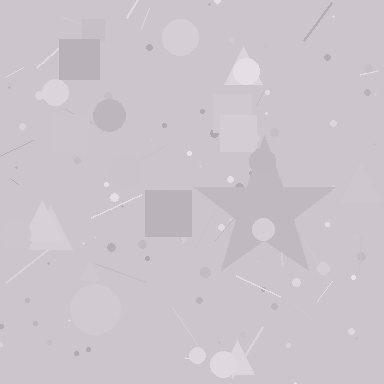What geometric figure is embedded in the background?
A star is embedded in the background.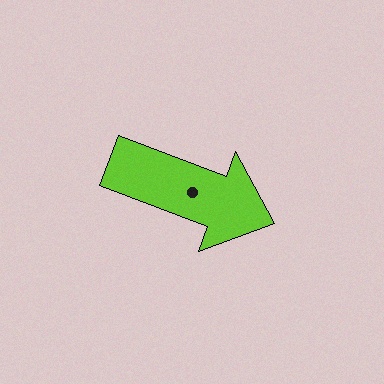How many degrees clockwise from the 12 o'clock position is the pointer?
Approximately 111 degrees.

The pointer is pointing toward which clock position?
Roughly 4 o'clock.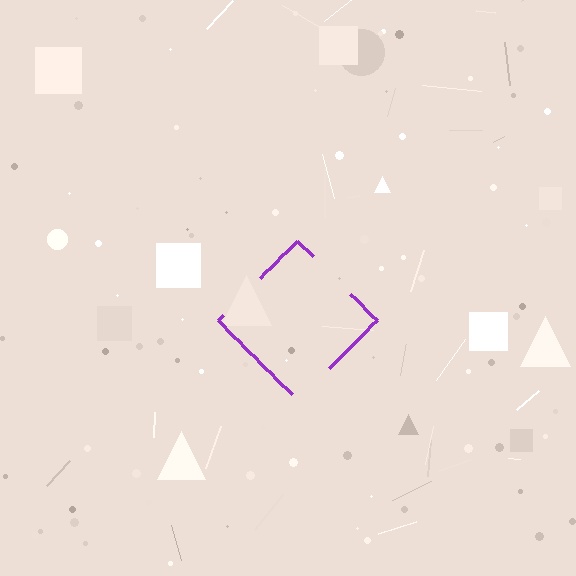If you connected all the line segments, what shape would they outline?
They would outline a diamond.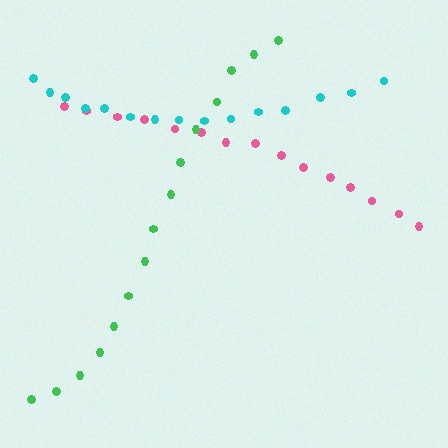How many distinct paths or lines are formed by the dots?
There are 3 distinct paths.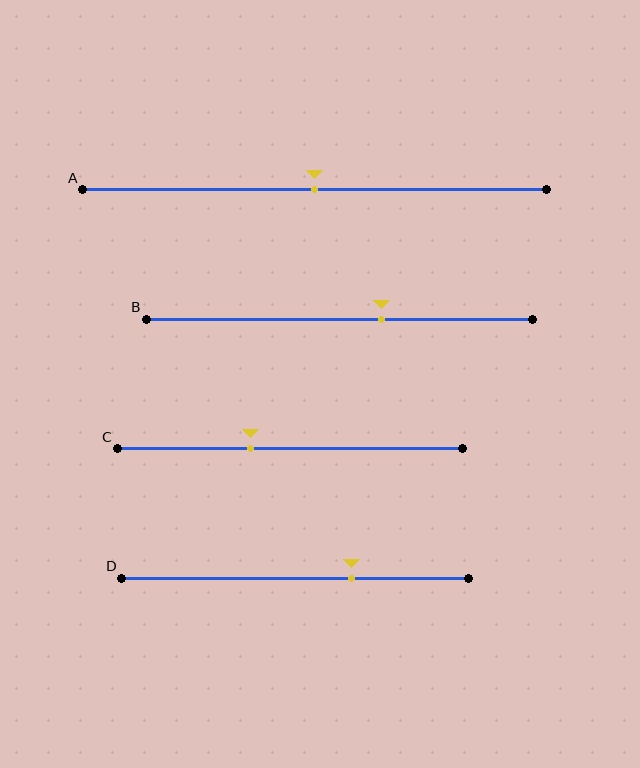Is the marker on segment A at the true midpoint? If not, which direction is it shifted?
Yes, the marker on segment A is at the true midpoint.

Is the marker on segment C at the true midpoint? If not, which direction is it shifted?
No, the marker on segment C is shifted to the left by about 12% of the segment length.